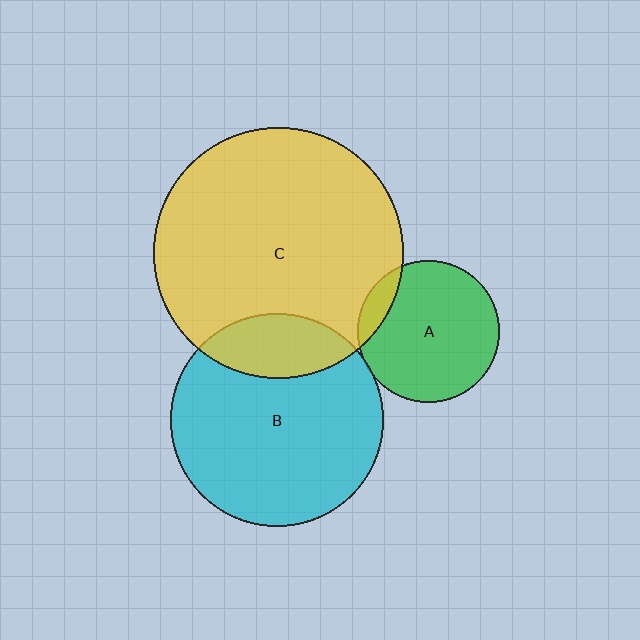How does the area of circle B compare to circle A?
Approximately 2.2 times.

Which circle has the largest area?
Circle C (yellow).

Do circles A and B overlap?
Yes.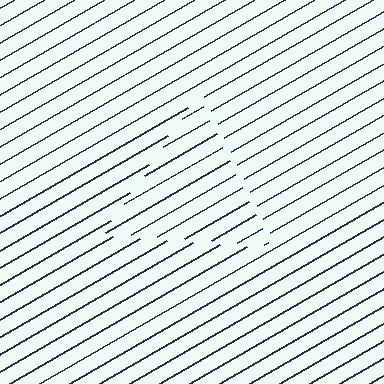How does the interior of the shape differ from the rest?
The interior of the shape contains the same grating, shifted by half a period — the contour is defined by the phase discontinuity where line-ends from the inner and outer gratings abut.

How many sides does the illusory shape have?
3 sides — the line-ends trace a triangle.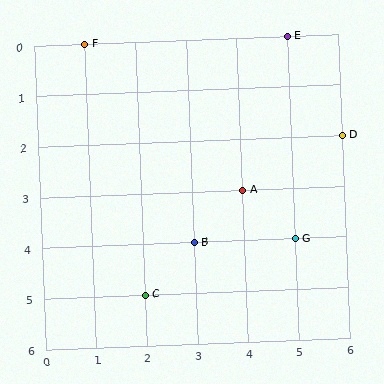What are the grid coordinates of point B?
Point B is at grid coordinates (3, 4).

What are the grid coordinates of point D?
Point D is at grid coordinates (6, 2).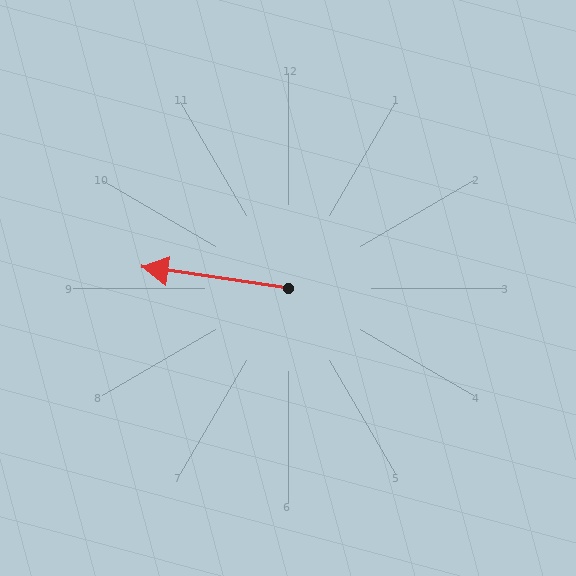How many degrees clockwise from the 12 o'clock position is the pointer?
Approximately 278 degrees.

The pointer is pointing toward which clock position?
Roughly 9 o'clock.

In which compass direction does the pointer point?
West.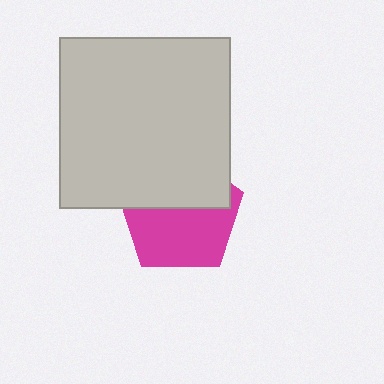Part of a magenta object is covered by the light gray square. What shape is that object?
It is a pentagon.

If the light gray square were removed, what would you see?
You would see the complete magenta pentagon.